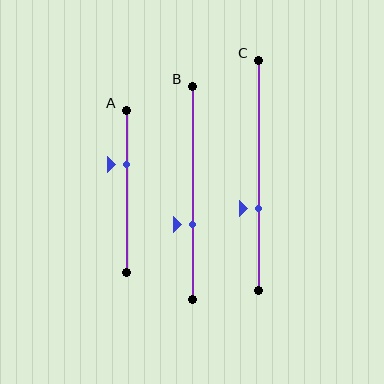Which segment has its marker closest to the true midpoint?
Segment C has its marker closest to the true midpoint.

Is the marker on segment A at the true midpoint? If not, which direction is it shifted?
No, the marker on segment A is shifted upward by about 16% of the segment length.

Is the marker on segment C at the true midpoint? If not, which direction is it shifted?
No, the marker on segment C is shifted downward by about 14% of the segment length.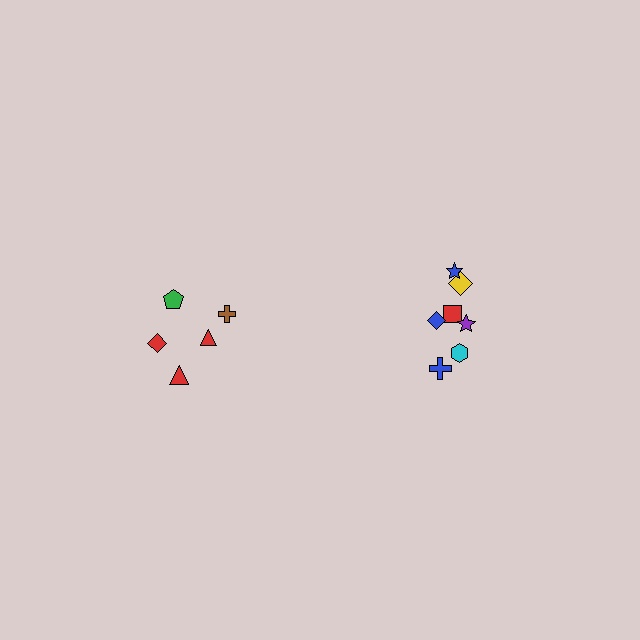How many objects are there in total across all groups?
There are 12 objects.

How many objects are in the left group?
There are 5 objects.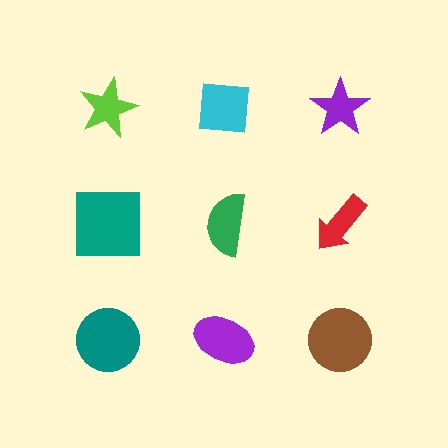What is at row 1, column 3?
A purple star.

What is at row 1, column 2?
A cyan square.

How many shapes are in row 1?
3 shapes.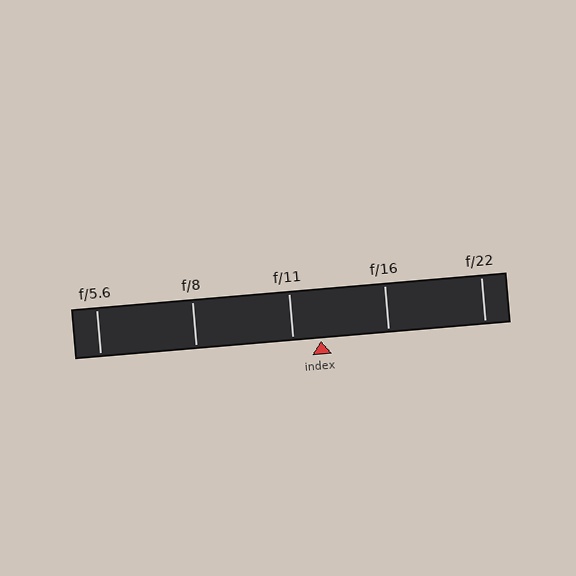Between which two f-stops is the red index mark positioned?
The index mark is between f/11 and f/16.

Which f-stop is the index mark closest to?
The index mark is closest to f/11.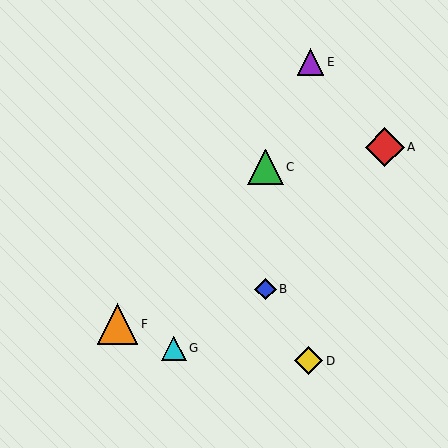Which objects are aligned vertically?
Objects B, C are aligned vertically.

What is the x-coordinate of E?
Object E is at x≈311.